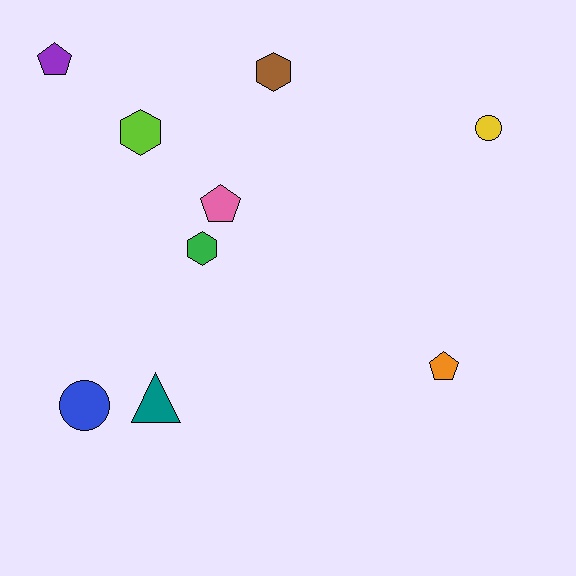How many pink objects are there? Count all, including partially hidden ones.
There is 1 pink object.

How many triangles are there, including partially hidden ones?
There is 1 triangle.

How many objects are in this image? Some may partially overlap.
There are 9 objects.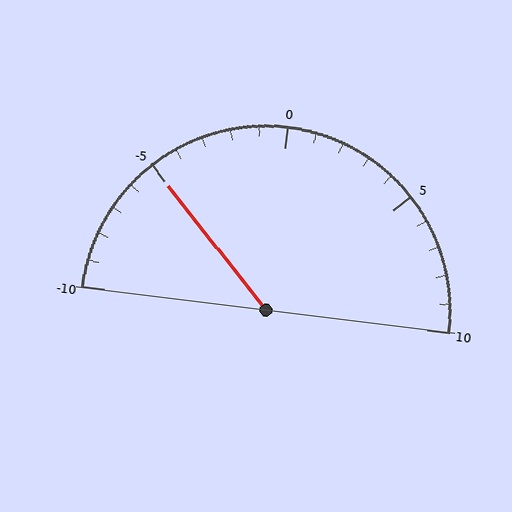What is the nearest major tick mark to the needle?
The nearest major tick mark is -5.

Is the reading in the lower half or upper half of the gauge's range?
The reading is in the lower half of the range (-10 to 10).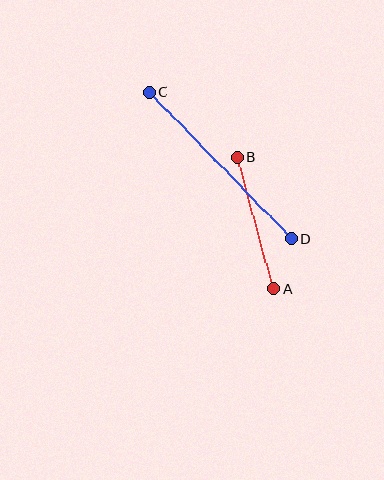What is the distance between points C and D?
The distance is approximately 204 pixels.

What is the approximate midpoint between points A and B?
The midpoint is at approximately (256, 223) pixels.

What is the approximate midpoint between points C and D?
The midpoint is at approximately (220, 166) pixels.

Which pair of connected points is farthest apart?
Points C and D are farthest apart.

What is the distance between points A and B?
The distance is approximately 137 pixels.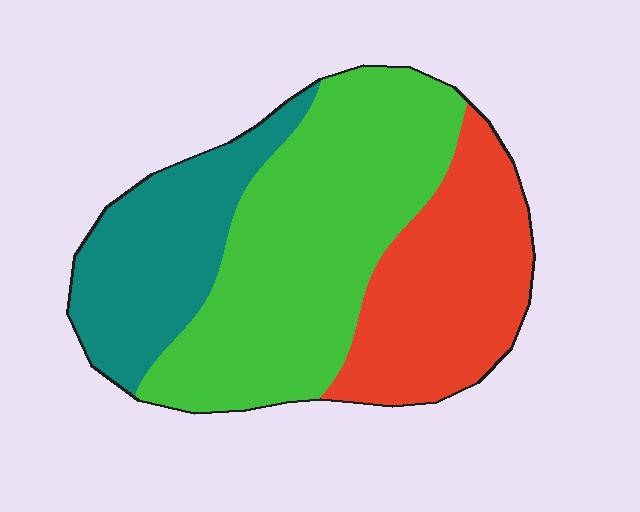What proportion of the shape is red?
Red takes up between a sixth and a third of the shape.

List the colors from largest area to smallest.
From largest to smallest: green, red, teal.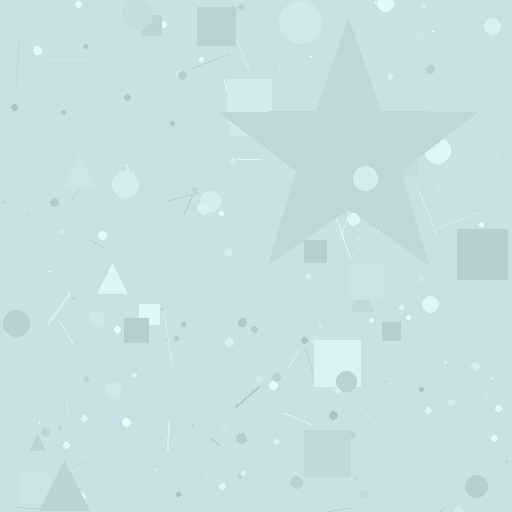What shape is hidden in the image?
A star is hidden in the image.